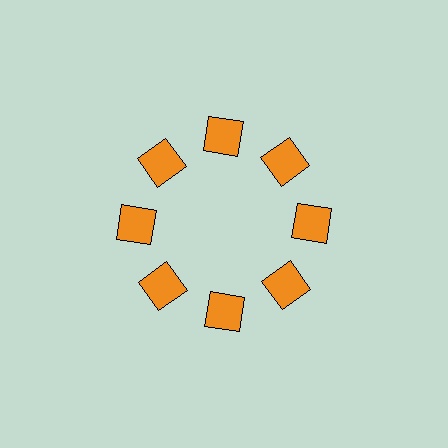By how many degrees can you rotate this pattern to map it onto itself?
The pattern maps onto itself every 45 degrees of rotation.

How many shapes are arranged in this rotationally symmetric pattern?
There are 8 shapes, arranged in 8 groups of 1.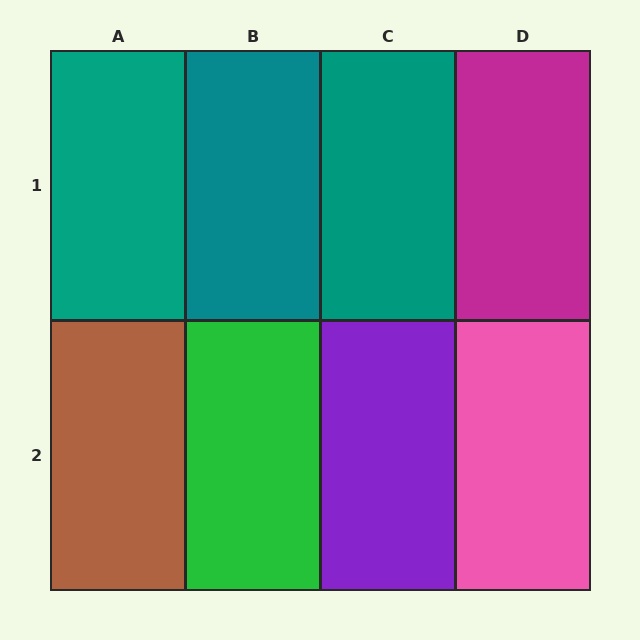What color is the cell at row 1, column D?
Magenta.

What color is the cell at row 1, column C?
Teal.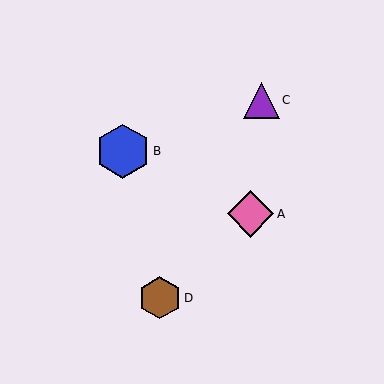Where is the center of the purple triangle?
The center of the purple triangle is at (262, 100).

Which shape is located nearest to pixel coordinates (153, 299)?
The brown hexagon (labeled D) at (160, 298) is nearest to that location.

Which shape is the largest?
The blue hexagon (labeled B) is the largest.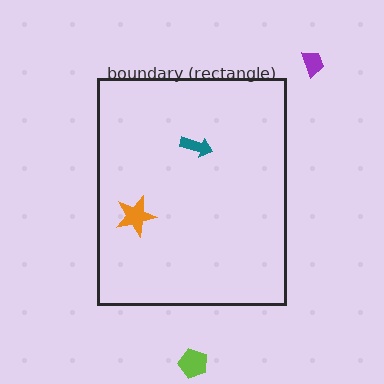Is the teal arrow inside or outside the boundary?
Inside.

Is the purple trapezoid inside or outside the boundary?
Outside.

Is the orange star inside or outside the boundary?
Inside.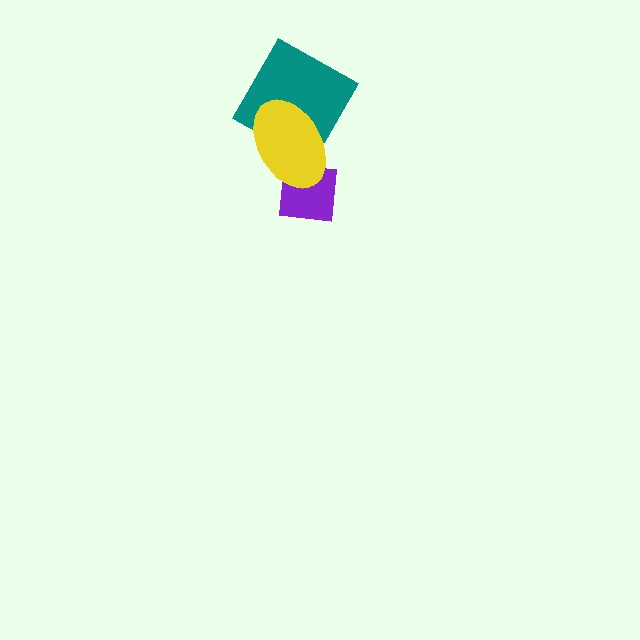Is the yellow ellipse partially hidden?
No, no other shape covers it.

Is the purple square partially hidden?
Yes, it is partially covered by another shape.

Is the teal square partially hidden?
Yes, it is partially covered by another shape.